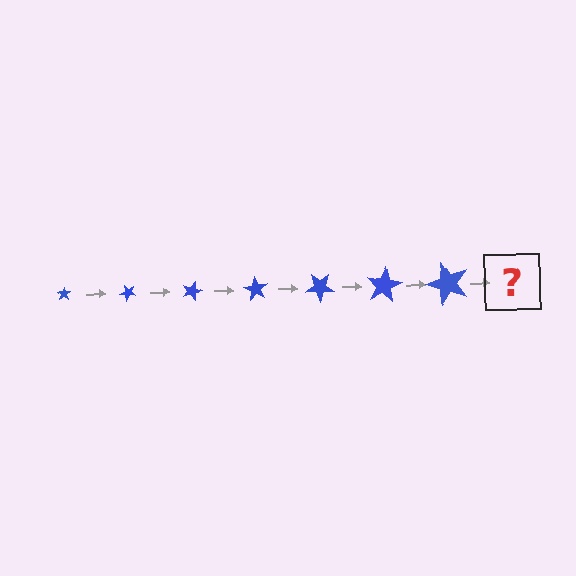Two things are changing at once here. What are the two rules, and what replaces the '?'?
The two rules are that the star grows larger each step and it rotates 45 degrees each step. The '?' should be a star, larger than the previous one and rotated 315 degrees from the start.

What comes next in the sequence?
The next element should be a star, larger than the previous one and rotated 315 degrees from the start.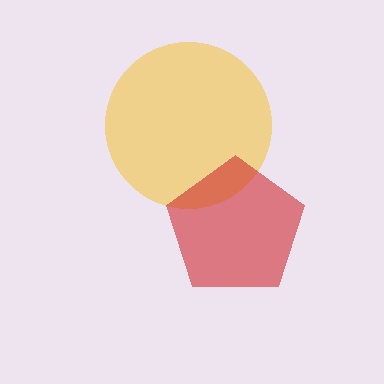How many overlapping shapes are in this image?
There are 2 overlapping shapes in the image.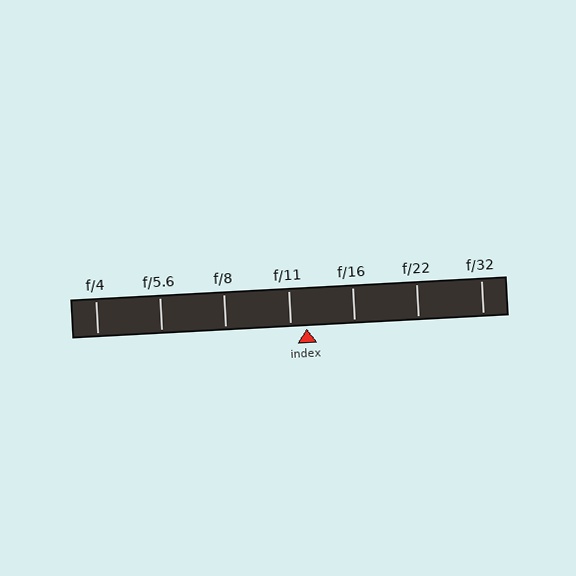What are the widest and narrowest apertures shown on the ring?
The widest aperture shown is f/4 and the narrowest is f/32.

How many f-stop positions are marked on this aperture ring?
There are 7 f-stop positions marked.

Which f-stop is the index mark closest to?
The index mark is closest to f/11.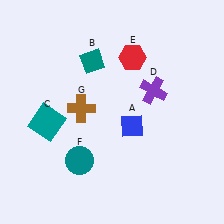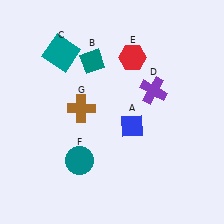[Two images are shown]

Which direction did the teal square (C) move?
The teal square (C) moved up.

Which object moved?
The teal square (C) moved up.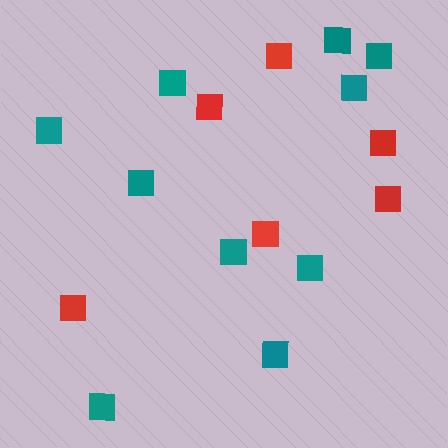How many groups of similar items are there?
There are 2 groups: one group of teal squares (10) and one group of red squares (6).